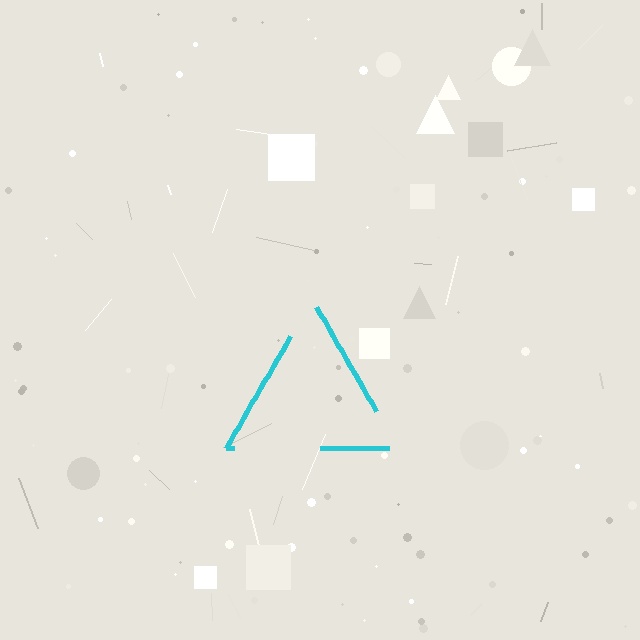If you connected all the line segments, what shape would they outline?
They would outline a triangle.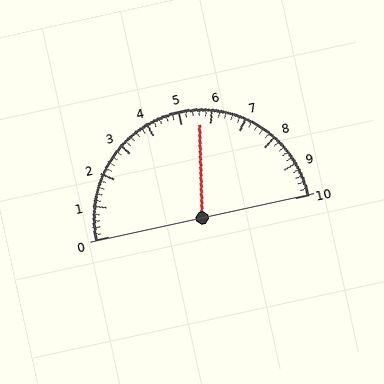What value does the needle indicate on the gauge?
The needle indicates approximately 5.6.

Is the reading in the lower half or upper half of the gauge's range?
The reading is in the upper half of the range (0 to 10).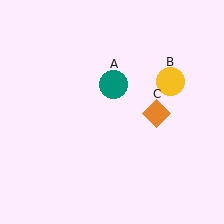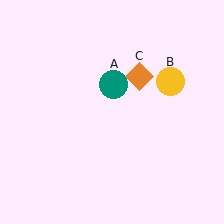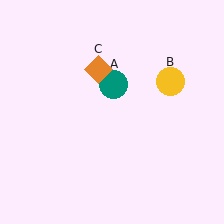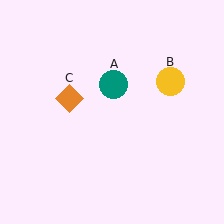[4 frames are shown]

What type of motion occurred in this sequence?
The orange diamond (object C) rotated counterclockwise around the center of the scene.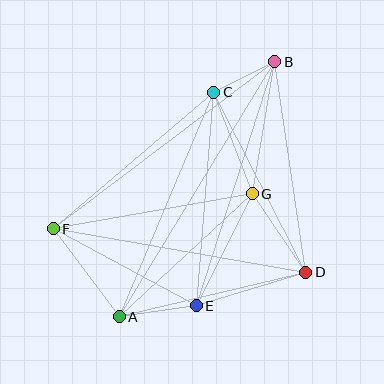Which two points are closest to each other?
Points B and C are closest to each other.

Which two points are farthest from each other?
Points A and B are farthest from each other.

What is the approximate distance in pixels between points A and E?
The distance between A and E is approximately 78 pixels.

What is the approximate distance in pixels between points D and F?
The distance between D and F is approximately 256 pixels.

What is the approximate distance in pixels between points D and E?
The distance between D and E is approximately 114 pixels.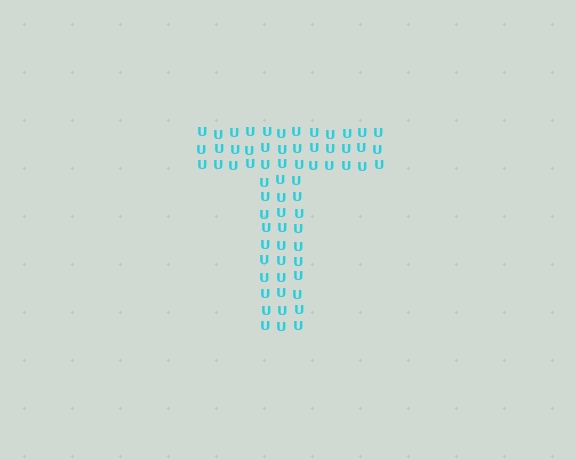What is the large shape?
The large shape is the letter T.